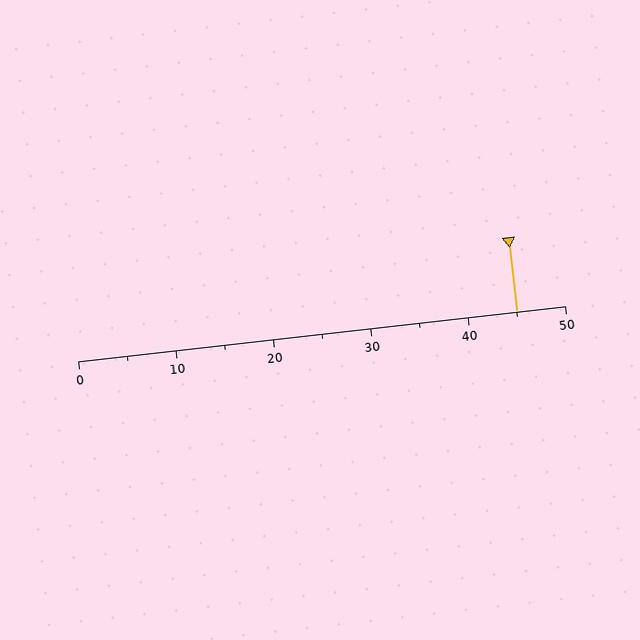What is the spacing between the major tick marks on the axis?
The major ticks are spaced 10 apart.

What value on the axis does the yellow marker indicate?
The marker indicates approximately 45.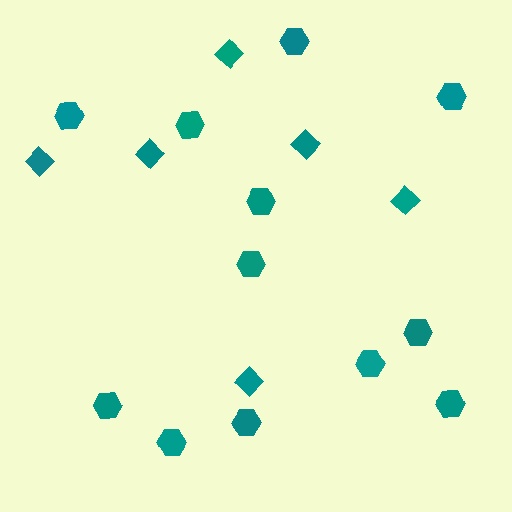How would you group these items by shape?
There are 2 groups: one group of diamonds (6) and one group of hexagons (12).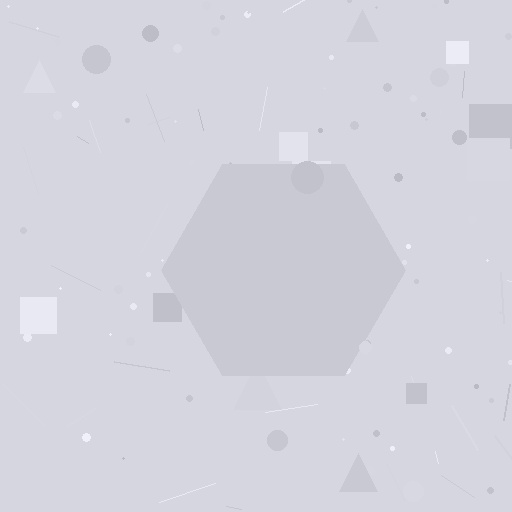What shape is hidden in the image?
A hexagon is hidden in the image.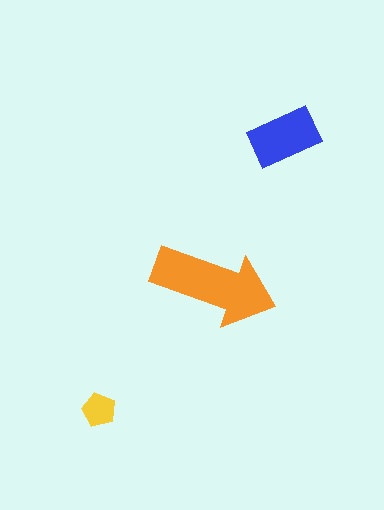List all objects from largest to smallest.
The orange arrow, the blue rectangle, the yellow pentagon.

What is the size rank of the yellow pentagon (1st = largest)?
3rd.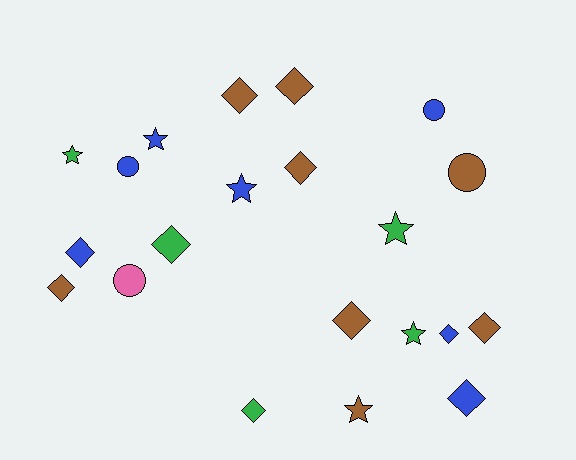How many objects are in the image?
There are 21 objects.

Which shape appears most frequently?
Diamond, with 11 objects.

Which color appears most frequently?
Brown, with 8 objects.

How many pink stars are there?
There are no pink stars.